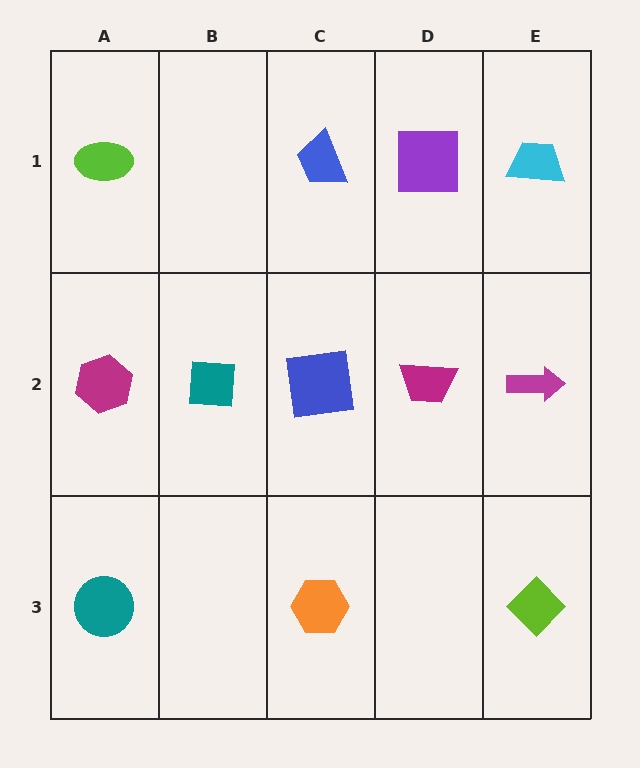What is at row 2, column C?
A blue square.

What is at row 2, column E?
A magenta arrow.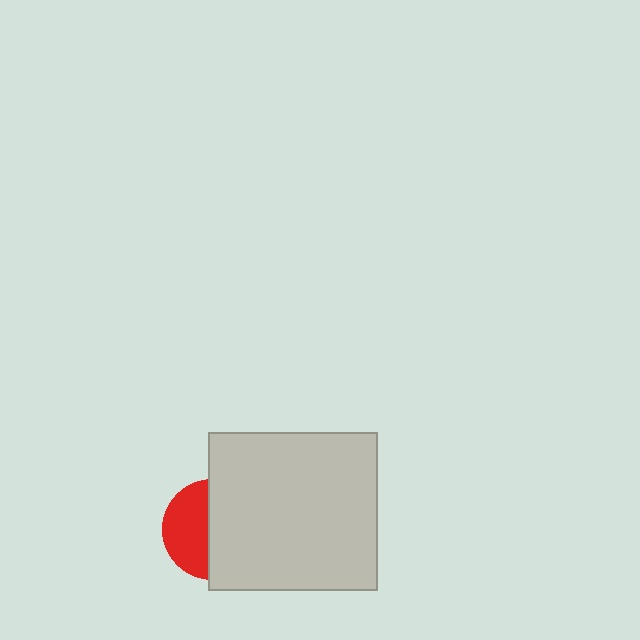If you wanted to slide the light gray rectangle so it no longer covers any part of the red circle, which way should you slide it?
Slide it right — that is the most direct way to separate the two shapes.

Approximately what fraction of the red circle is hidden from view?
Roughly 57% of the red circle is hidden behind the light gray rectangle.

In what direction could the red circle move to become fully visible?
The red circle could move left. That would shift it out from behind the light gray rectangle entirely.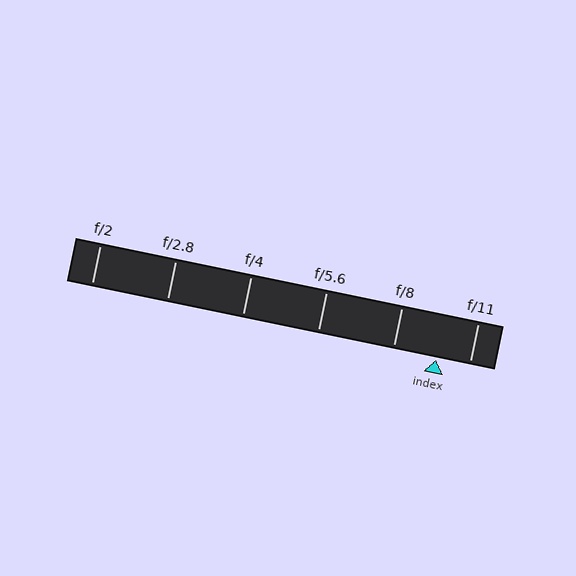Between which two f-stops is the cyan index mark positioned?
The index mark is between f/8 and f/11.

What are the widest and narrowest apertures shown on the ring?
The widest aperture shown is f/2 and the narrowest is f/11.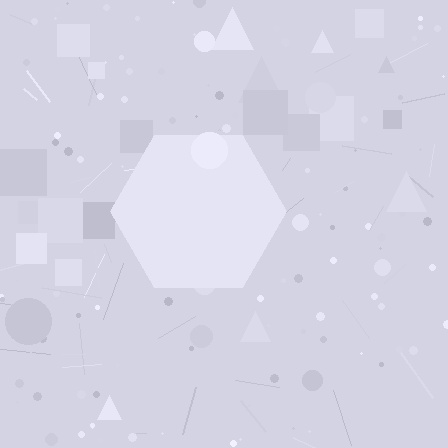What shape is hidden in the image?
A hexagon is hidden in the image.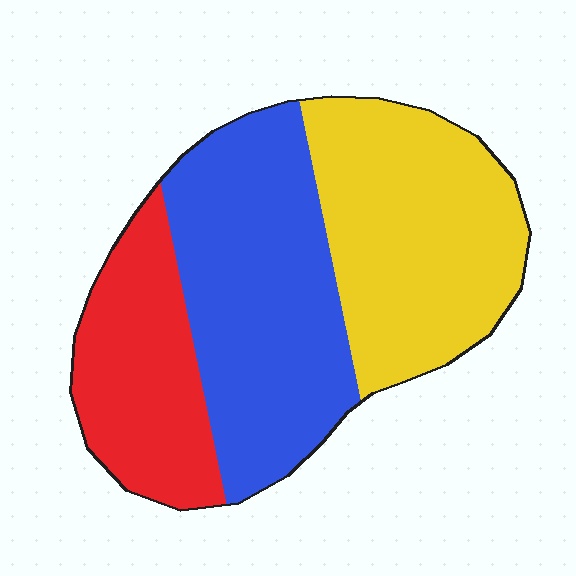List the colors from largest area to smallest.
From largest to smallest: blue, yellow, red.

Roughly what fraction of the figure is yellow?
Yellow takes up about three eighths (3/8) of the figure.